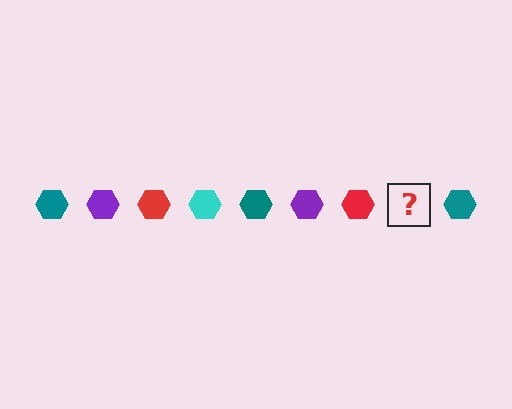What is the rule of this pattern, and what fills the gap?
The rule is that the pattern cycles through teal, purple, red, cyan hexagons. The gap should be filled with a cyan hexagon.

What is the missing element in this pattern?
The missing element is a cyan hexagon.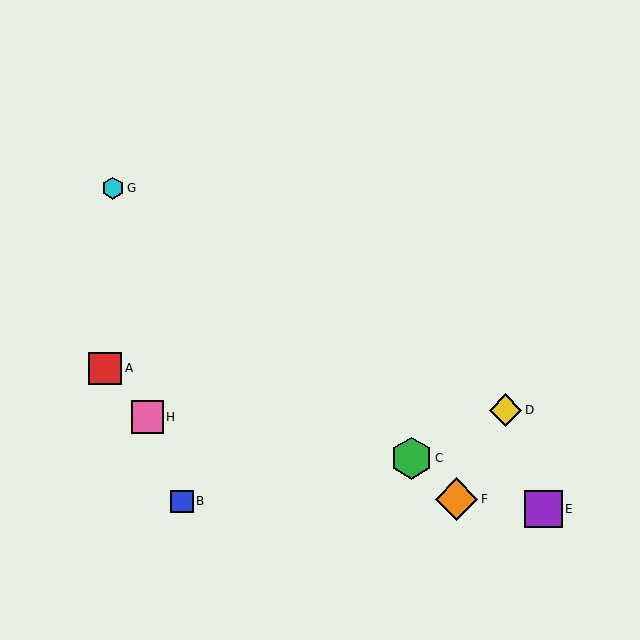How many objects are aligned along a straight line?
3 objects (C, F, G) are aligned along a straight line.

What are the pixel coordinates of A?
Object A is at (105, 369).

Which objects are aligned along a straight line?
Objects C, F, G are aligned along a straight line.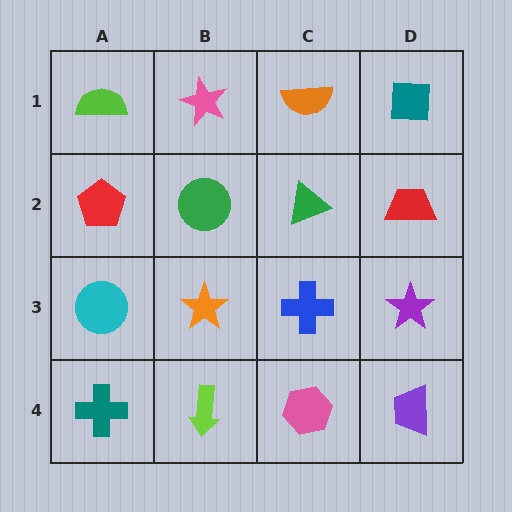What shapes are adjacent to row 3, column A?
A red pentagon (row 2, column A), a teal cross (row 4, column A), an orange star (row 3, column B).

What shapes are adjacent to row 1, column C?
A green triangle (row 2, column C), a pink star (row 1, column B), a teal square (row 1, column D).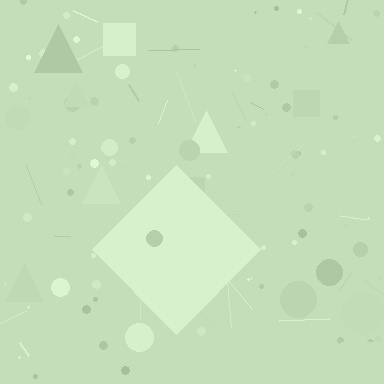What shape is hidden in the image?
A diamond is hidden in the image.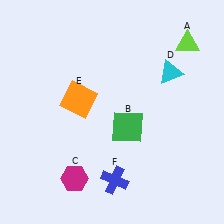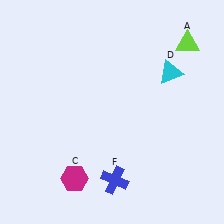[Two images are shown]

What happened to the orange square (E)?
The orange square (E) was removed in Image 2. It was in the top-left area of Image 1.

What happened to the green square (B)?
The green square (B) was removed in Image 2. It was in the bottom-right area of Image 1.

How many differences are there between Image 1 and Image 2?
There are 2 differences between the two images.